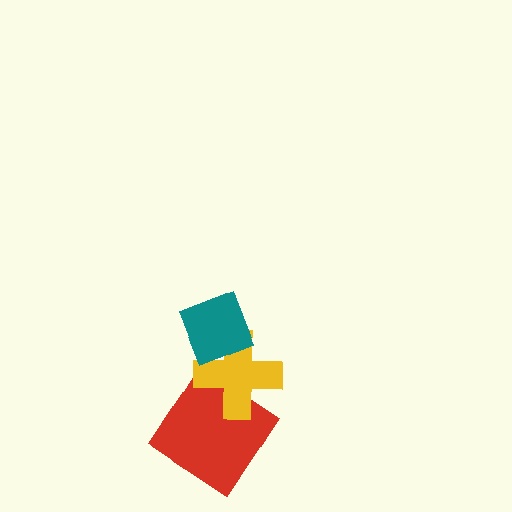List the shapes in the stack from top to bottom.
From top to bottom: the teal diamond, the yellow cross, the red diamond.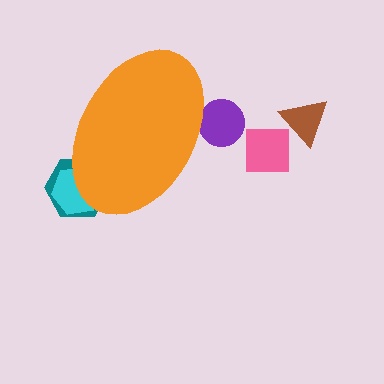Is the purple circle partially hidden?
Yes, the purple circle is partially hidden behind the orange ellipse.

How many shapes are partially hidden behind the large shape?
3 shapes are partially hidden.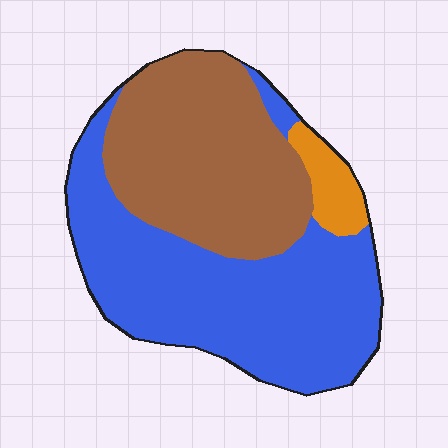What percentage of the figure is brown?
Brown takes up between a third and a half of the figure.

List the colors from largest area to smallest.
From largest to smallest: blue, brown, orange.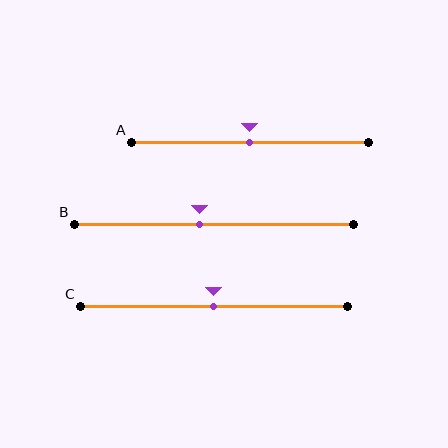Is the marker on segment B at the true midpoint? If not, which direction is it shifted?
No, the marker on segment B is shifted to the left by about 5% of the segment length.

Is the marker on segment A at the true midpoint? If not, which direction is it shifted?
Yes, the marker on segment A is at the true midpoint.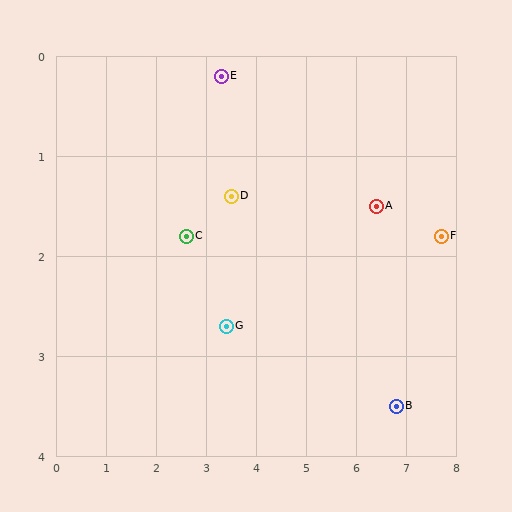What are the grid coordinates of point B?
Point B is at approximately (6.8, 3.5).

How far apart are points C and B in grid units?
Points C and B are about 4.5 grid units apart.